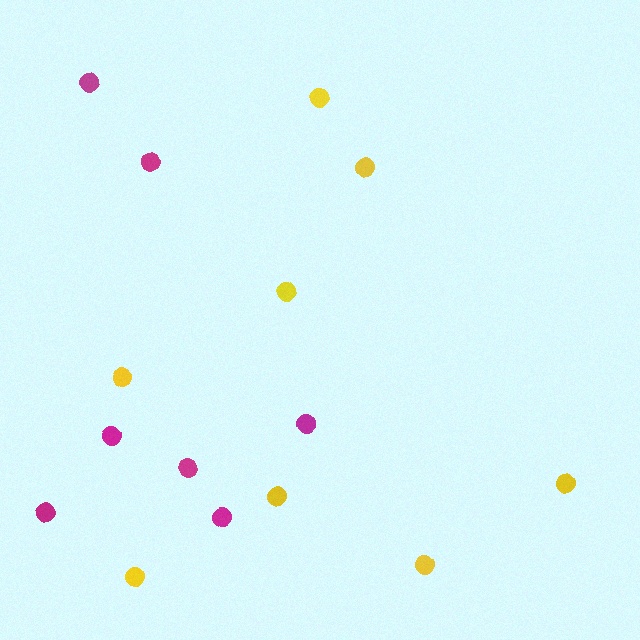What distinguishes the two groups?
There are 2 groups: one group of yellow circles (8) and one group of magenta circles (7).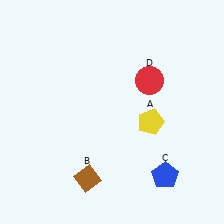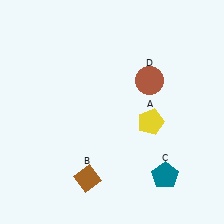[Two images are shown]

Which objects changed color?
C changed from blue to teal. D changed from red to brown.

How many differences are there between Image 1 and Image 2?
There are 2 differences between the two images.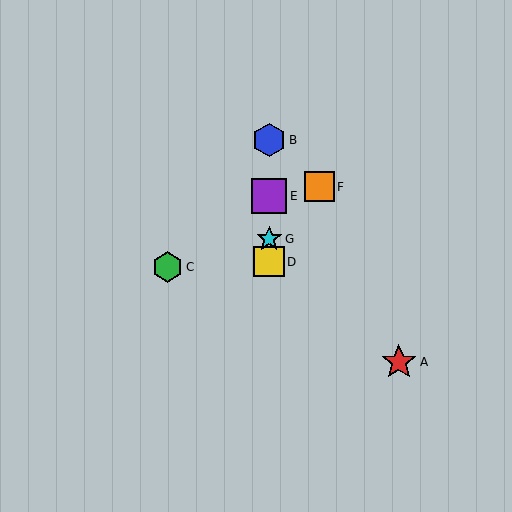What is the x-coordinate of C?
Object C is at x≈168.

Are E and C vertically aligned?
No, E is at x≈269 and C is at x≈168.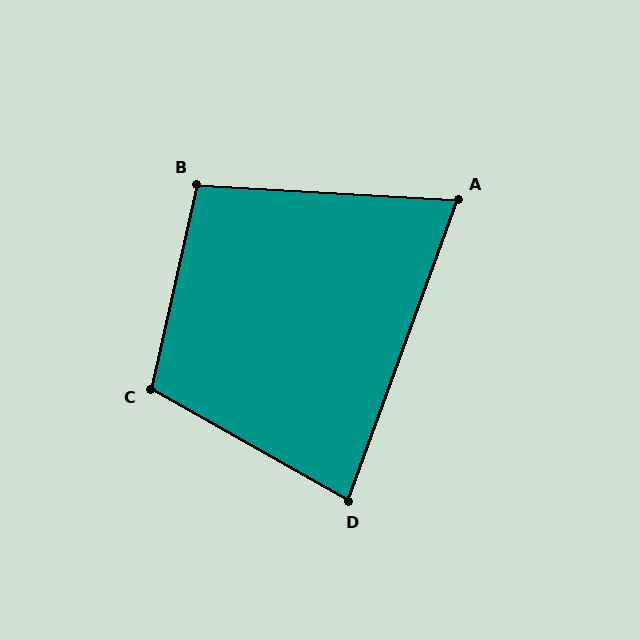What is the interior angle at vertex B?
Approximately 99 degrees (obtuse).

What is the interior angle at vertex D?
Approximately 81 degrees (acute).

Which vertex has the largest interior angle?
C, at approximately 107 degrees.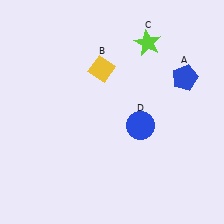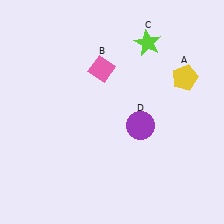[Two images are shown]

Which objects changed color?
A changed from blue to yellow. B changed from yellow to pink. D changed from blue to purple.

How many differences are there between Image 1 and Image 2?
There are 3 differences between the two images.